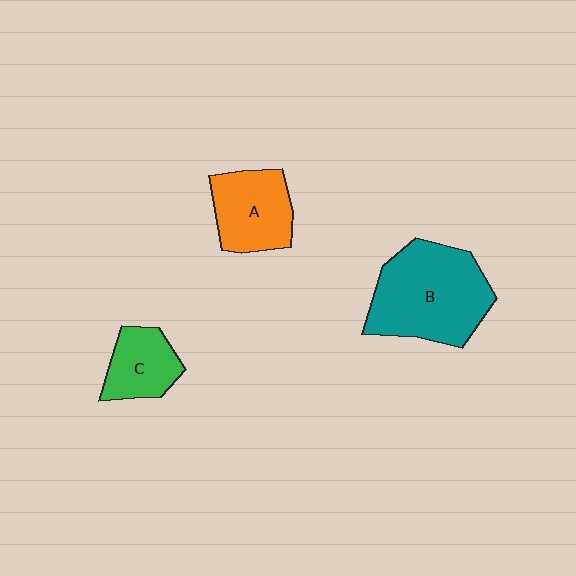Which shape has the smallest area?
Shape C (green).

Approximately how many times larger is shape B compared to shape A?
Approximately 1.7 times.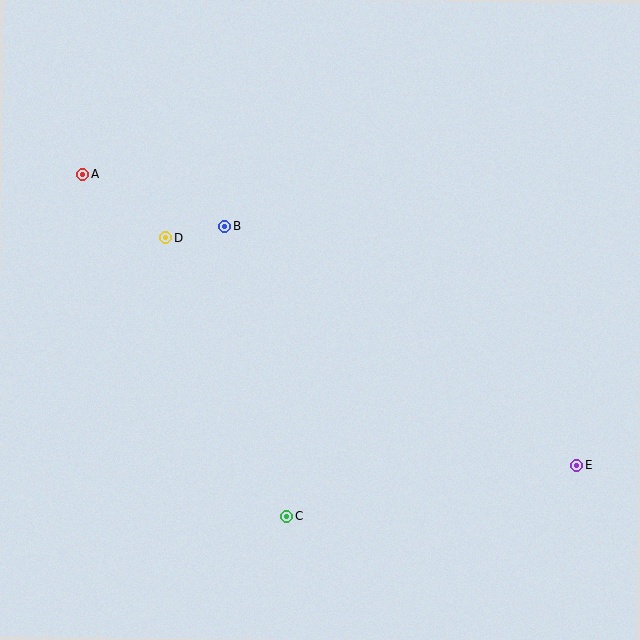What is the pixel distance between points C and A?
The distance between C and A is 397 pixels.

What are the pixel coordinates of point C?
Point C is at (286, 516).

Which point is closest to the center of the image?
Point B at (225, 226) is closest to the center.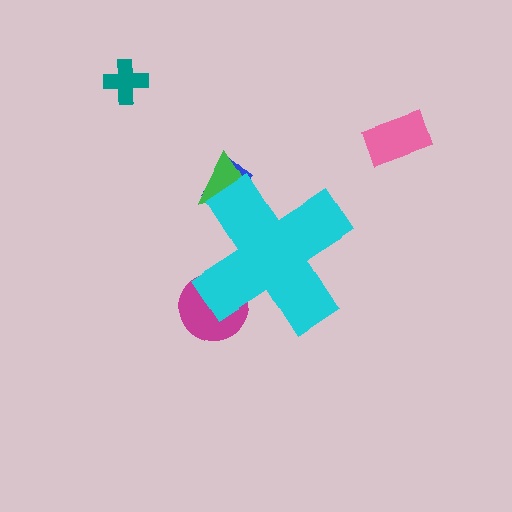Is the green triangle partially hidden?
Yes, the green triangle is partially hidden behind the cyan cross.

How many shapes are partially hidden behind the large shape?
3 shapes are partially hidden.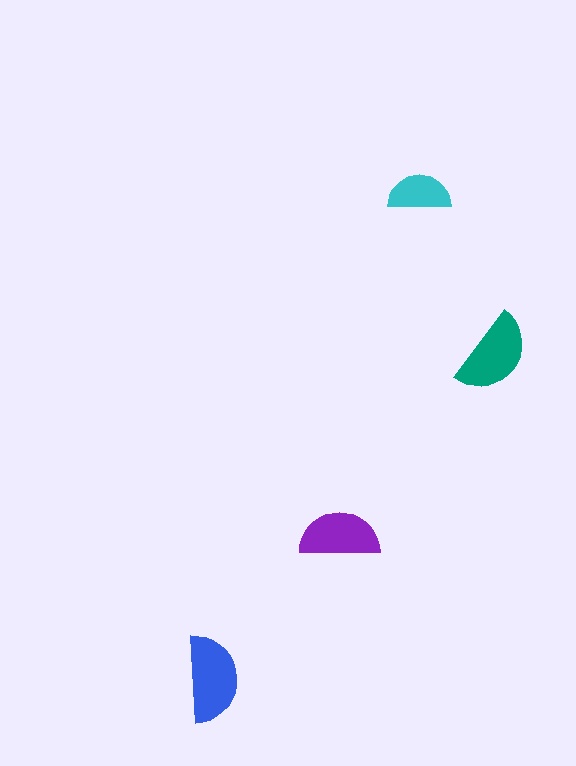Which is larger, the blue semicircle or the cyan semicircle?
The blue one.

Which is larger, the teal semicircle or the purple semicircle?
The teal one.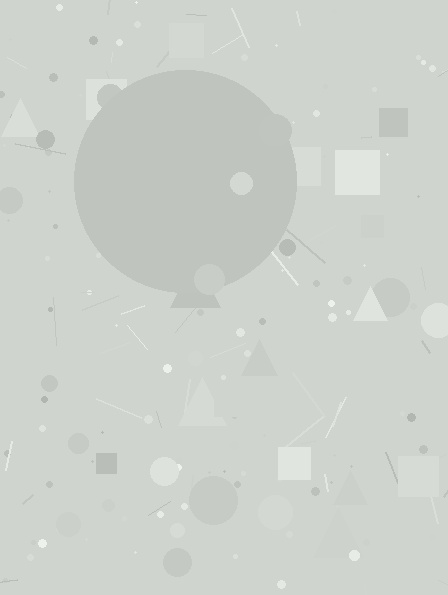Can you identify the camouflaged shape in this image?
The camouflaged shape is a circle.